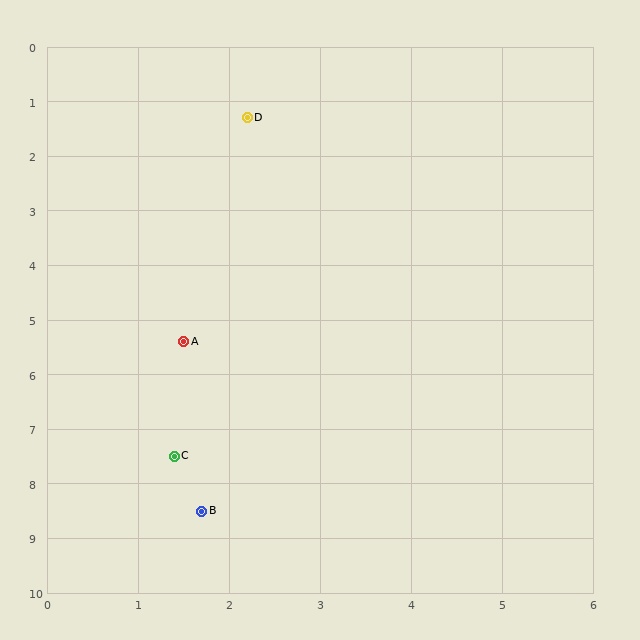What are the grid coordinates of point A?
Point A is at approximately (1.5, 5.4).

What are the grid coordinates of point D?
Point D is at approximately (2.2, 1.3).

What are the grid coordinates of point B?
Point B is at approximately (1.7, 8.5).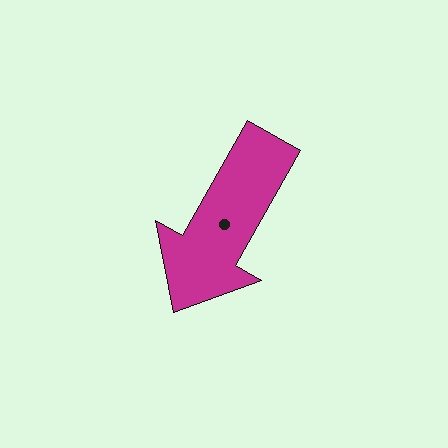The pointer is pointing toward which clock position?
Roughly 7 o'clock.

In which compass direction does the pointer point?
Southwest.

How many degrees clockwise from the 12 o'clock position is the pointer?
Approximately 210 degrees.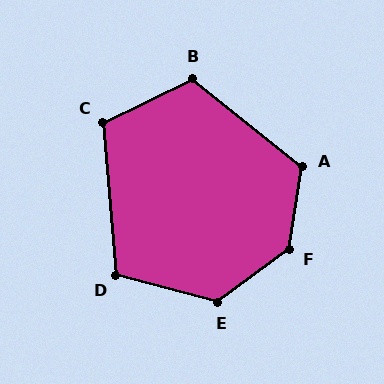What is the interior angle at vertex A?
Approximately 120 degrees (obtuse).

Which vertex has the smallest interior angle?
D, at approximately 110 degrees.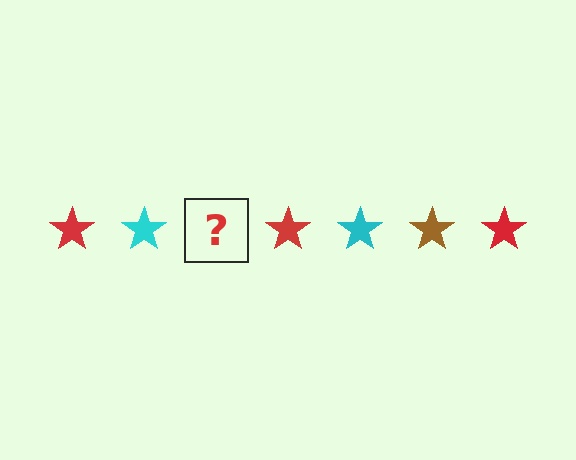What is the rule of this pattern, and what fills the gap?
The rule is that the pattern cycles through red, cyan, brown stars. The gap should be filled with a brown star.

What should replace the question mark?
The question mark should be replaced with a brown star.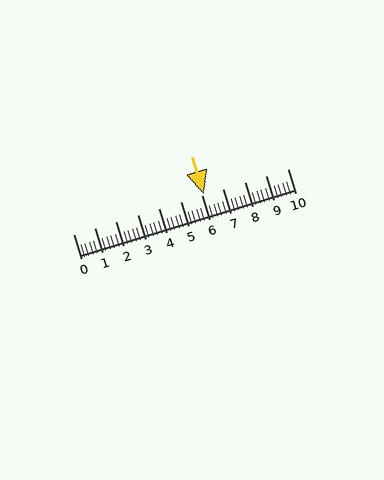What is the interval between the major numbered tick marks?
The major tick marks are spaced 1 units apart.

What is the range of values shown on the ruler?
The ruler shows values from 0 to 10.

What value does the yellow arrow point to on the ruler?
The yellow arrow points to approximately 6.1.